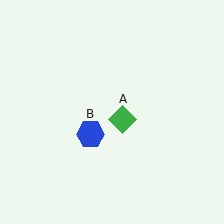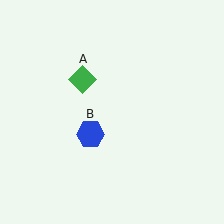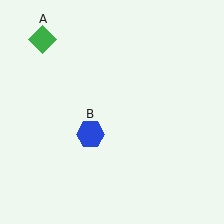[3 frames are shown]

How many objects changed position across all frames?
1 object changed position: green diamond (object A).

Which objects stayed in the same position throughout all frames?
Blue hexagon (object B) remained stationary.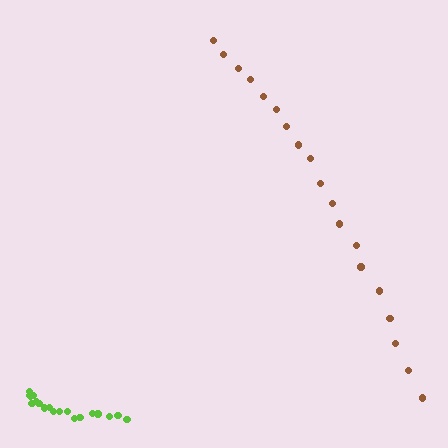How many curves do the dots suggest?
There are 2 distinct paths.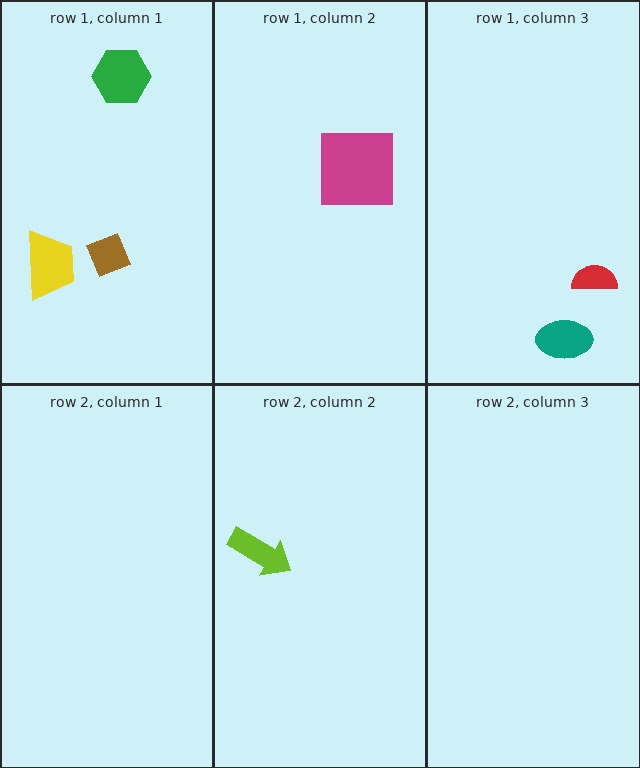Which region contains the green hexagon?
The row 1, column 1 region.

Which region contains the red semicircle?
The row 1, column 3 region.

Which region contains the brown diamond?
The row 1, column 1 region.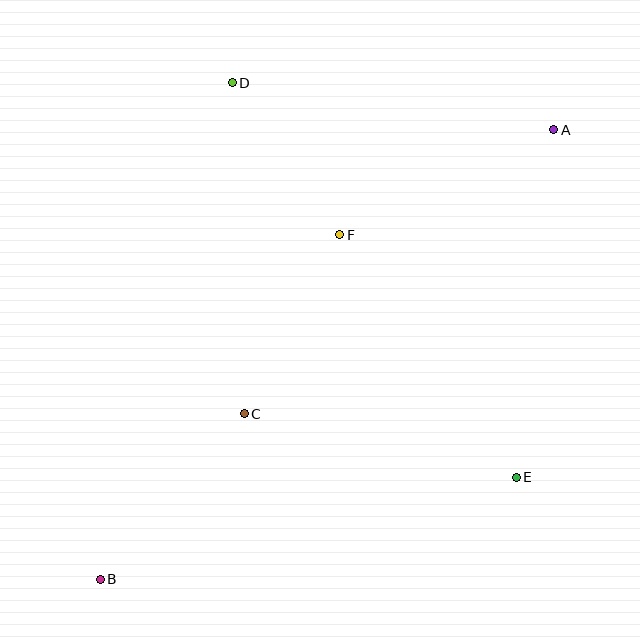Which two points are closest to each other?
Points D and F are closest to each other.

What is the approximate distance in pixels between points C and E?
The distance between C and E is approximately 279 pixels.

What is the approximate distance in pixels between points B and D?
The distance between B and D is approximately 514 pixels.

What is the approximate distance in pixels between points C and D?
The distance between C and D is approximately 331 pixels.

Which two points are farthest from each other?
Points A and B are farthest from each other.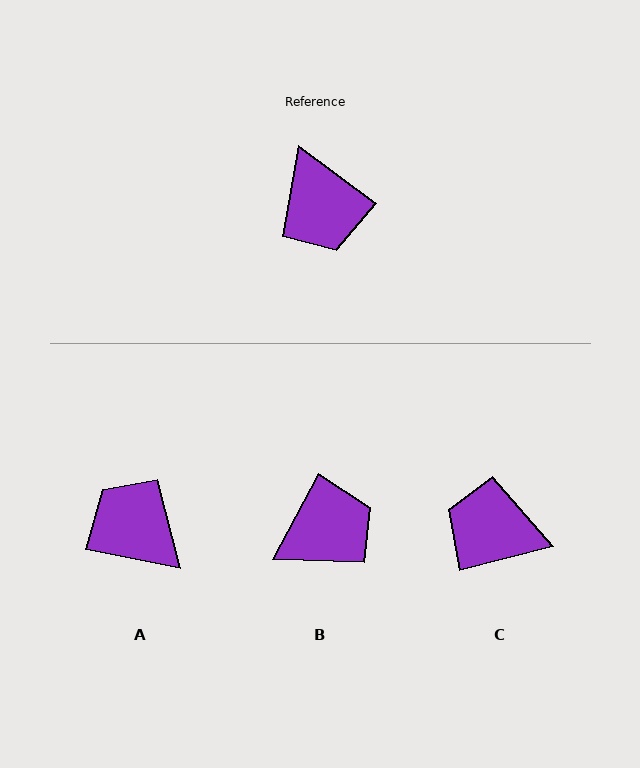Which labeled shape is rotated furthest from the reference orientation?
A, about 155 degrees away.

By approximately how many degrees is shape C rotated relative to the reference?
Approximately 129 degrees clockwise.